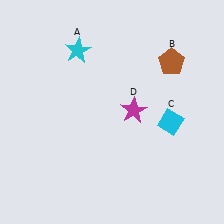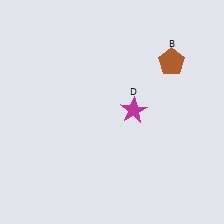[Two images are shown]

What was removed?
The cyan diamond (C), the cyan star (A) were removed in Image 2.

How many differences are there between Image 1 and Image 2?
There are 2 differences between the two images.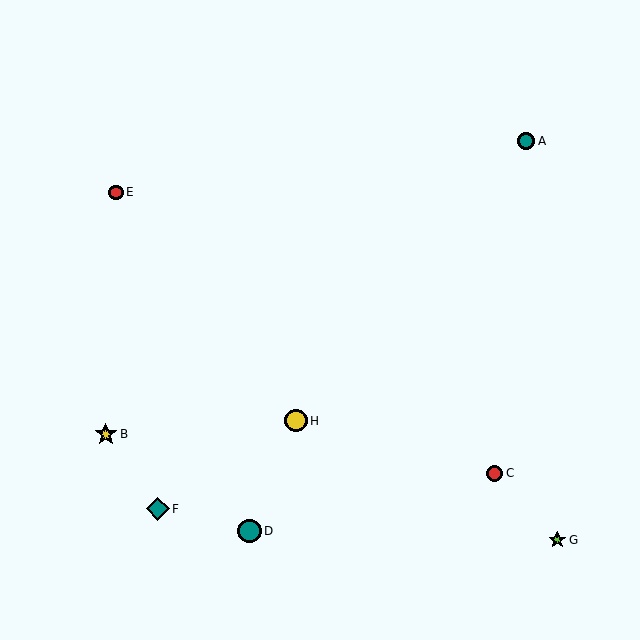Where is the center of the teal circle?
The center of the teal circle is at (250, 531).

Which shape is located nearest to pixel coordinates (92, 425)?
The yellow star (labeled B) at (106, 434) is nearest to that location.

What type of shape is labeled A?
Shape A is a teal circle.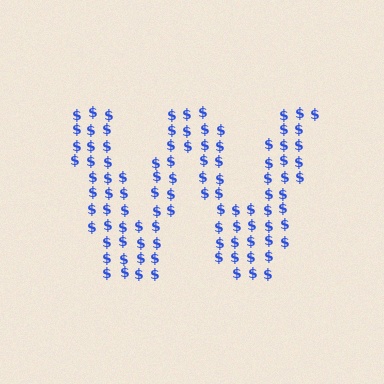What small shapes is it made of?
It is made of small dollar signs.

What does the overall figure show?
The overall figure shows the letter W.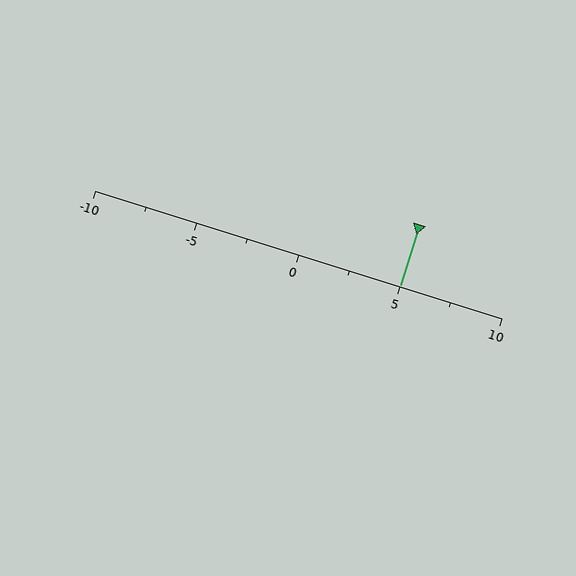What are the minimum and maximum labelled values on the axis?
The axis runs from -10 to 10.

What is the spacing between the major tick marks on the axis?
The major ticks are spaced 5 apart.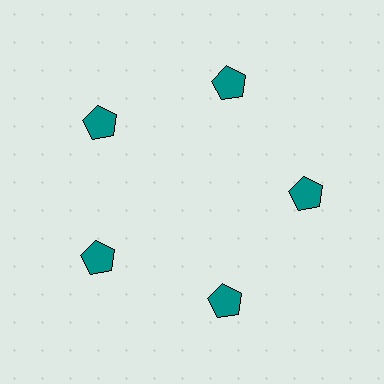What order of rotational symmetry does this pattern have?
This pattern has 5-fold rotational symmetry.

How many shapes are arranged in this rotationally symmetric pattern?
There are 5 shapes, arranged in 5 groups of 1.